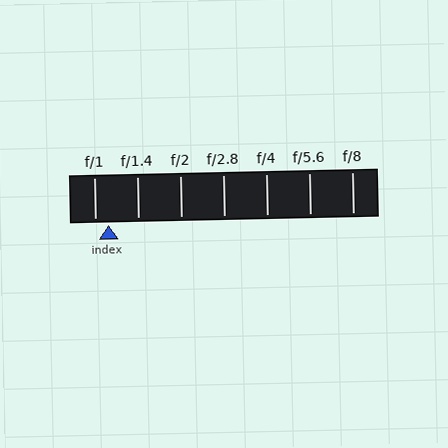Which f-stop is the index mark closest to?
The index mark is closest to f/1.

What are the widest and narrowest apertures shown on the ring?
The widest aperture shown is f/1 and the narrowest is f/8.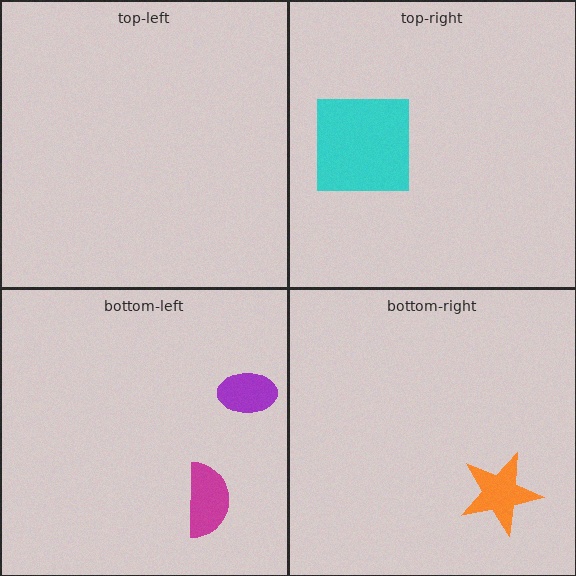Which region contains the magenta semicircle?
The bottom-left region.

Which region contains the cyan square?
The top-right region.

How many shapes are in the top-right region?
1.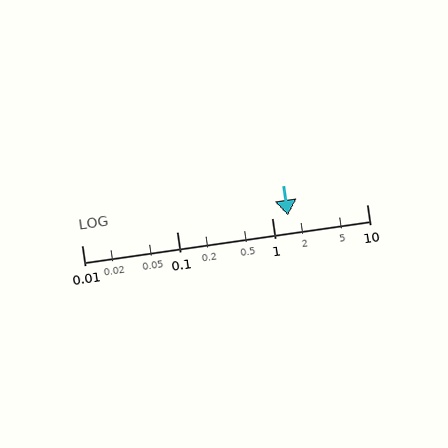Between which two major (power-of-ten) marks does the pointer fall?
The pointer is between 1 and 10.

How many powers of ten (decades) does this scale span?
The scale spans 3 decades, from 0.01 to 10.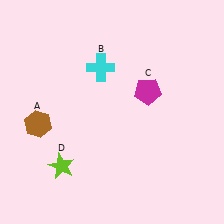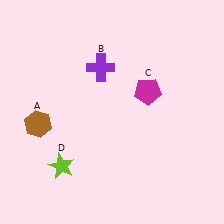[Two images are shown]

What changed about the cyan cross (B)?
In Image 1, B is cyan. In Image 2, it changed to purple.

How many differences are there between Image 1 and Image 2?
There is 1 difference between the two images.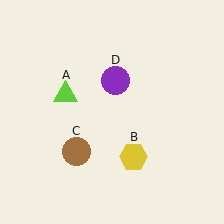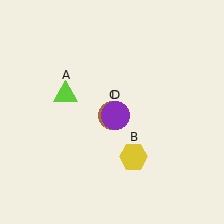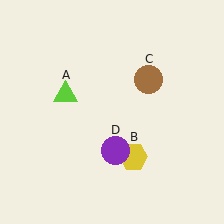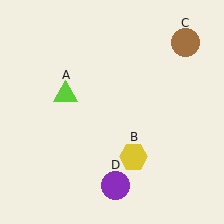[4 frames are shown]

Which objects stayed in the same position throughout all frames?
Lime triangle (object A) and yellow hexagon (object B) remained stationary.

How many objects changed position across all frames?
2 objects changed position: brown circle (object C), purple circle (object D).